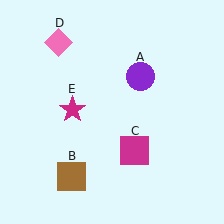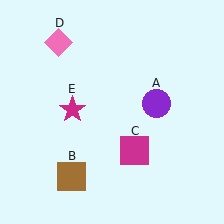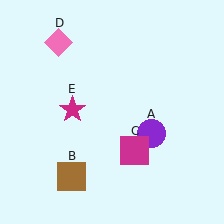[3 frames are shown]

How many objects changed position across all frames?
1 object changed position: purple circle (object A).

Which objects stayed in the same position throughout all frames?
Brown square (object B) and magenta square (object C) and pink diamond (object D) and magenta star (object E) remained stationary.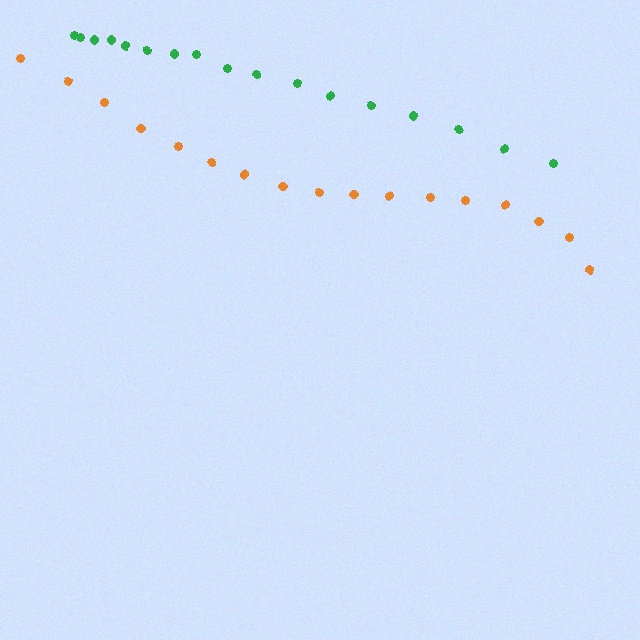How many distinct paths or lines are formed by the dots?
There are 2 distinct paths.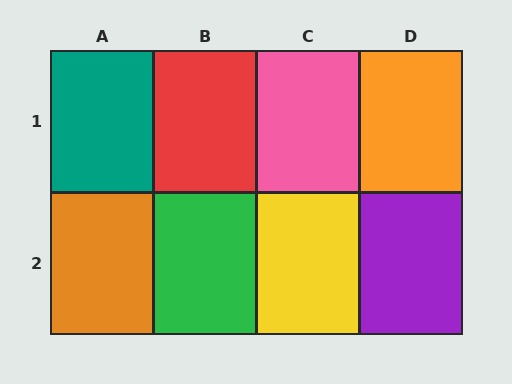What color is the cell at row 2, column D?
Purple.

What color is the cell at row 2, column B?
Green.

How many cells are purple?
1 cell is purple.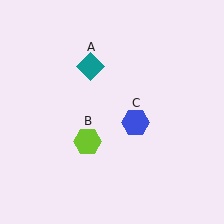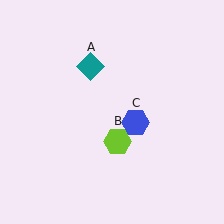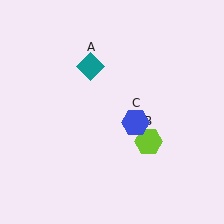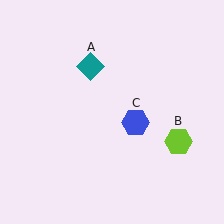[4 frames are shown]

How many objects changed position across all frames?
1 object changed position: lime hexagon (object B).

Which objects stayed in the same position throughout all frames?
Teal diamond (object A) and blue hexagon (object C) remained stationary.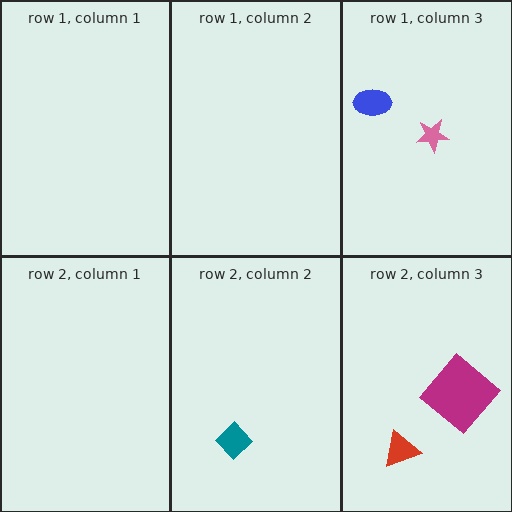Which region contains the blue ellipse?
The row 1, column 3 region.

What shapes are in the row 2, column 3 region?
The magenta diamond, the red triangle.